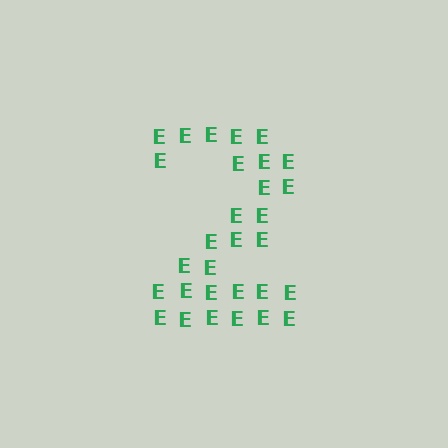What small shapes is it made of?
It is made of small letter E's.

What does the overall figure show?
The overall figure shows the digit 2.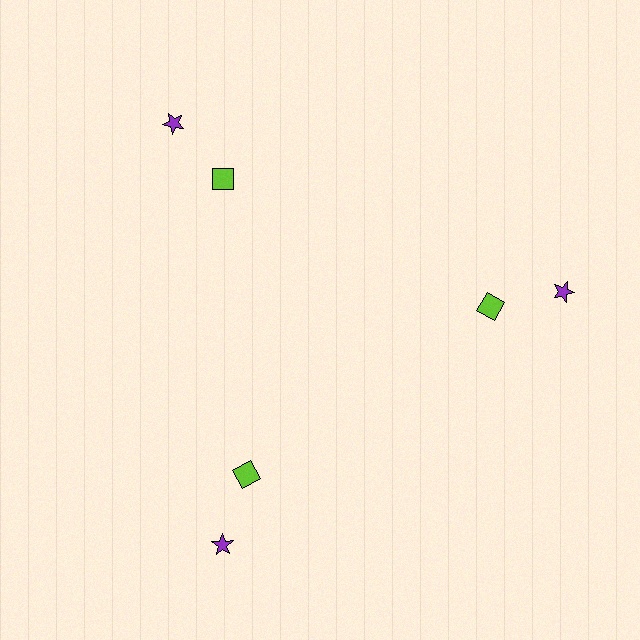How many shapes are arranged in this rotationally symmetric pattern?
There are 6 shapes, arranged in 3 groups of 2.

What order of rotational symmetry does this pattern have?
This pattern has 3-fold rotational symmetry.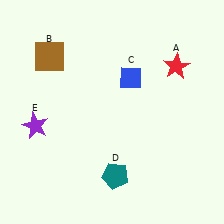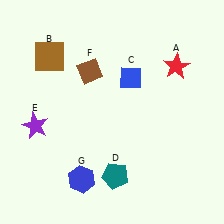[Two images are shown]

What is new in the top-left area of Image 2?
A brown diamond (F) was added in the top-left area of Image 2.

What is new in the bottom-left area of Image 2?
A blue hexagon (G) was added in the bottom-left area of Image 2.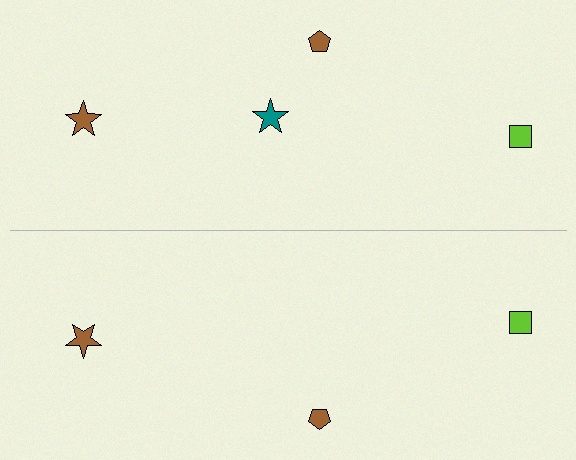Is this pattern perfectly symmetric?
No, the pattern is not perfectly symmetric. A teal star is missing from the bottom side.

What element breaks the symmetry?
A teal star is missing from the bottom side.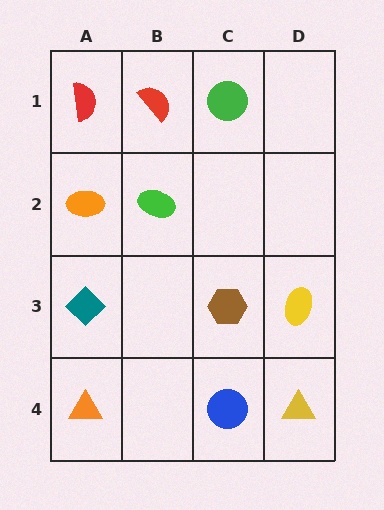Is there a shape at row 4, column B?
No, that cell is empty.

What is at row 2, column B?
A green ellipse.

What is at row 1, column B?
A red semicircle.